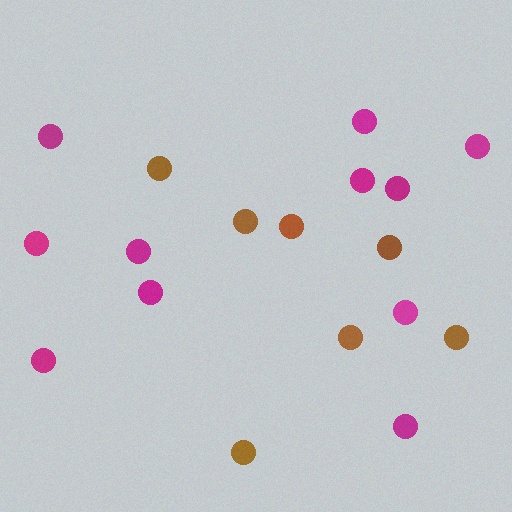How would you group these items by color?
There are 2 groups: one group of magenta circles (11) and one group of brown circles (7).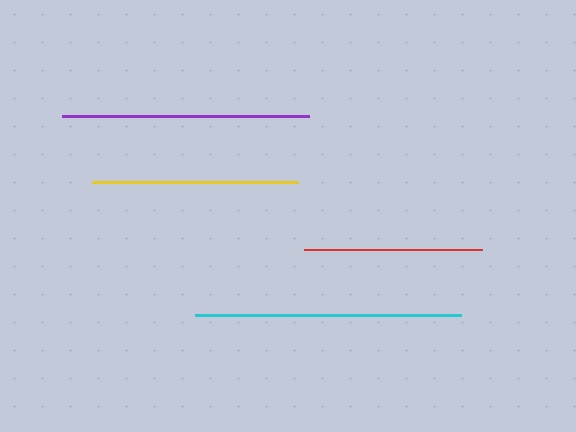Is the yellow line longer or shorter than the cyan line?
The cyan line is longer than the yellow line.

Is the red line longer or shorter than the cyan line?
The cyan line is longer than the red line.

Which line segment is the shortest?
The red line is the shortest at approximately 178 pixels.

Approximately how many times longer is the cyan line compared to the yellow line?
The cyan line is approximately 1.3 times the length of the yellow line.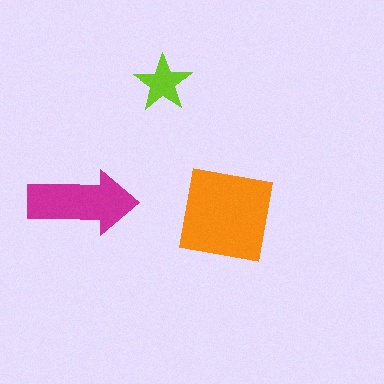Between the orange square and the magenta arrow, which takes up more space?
The orange square.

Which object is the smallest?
The lime star.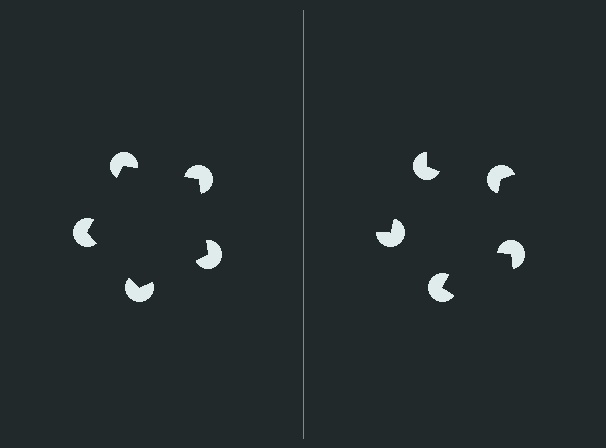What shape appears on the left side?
An illusory pentagon.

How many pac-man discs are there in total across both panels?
10 — 5 on each side.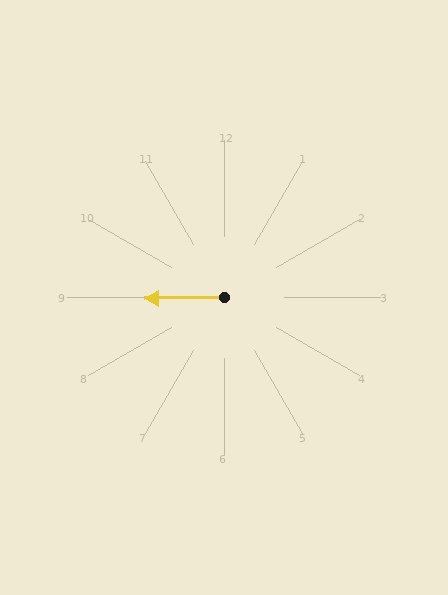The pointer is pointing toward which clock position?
Roughly 9 o'clock.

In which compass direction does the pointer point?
West.